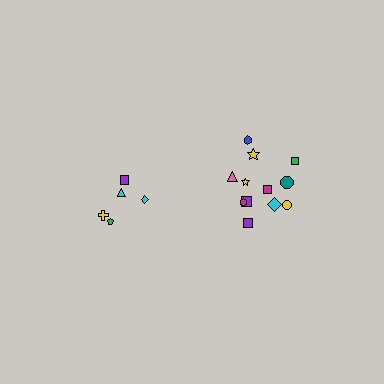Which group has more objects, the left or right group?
The right group.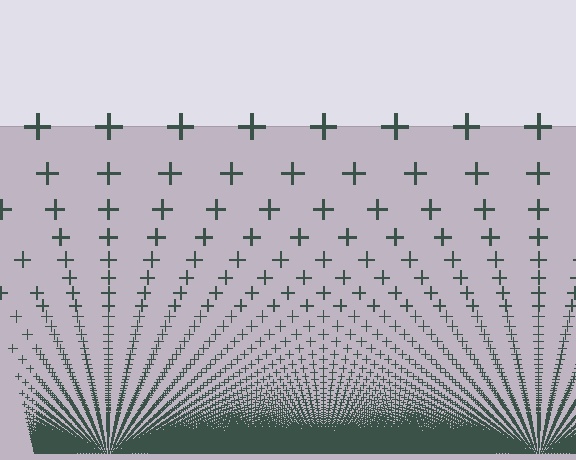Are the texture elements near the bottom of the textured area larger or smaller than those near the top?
Smaller. The gradient is inverted — elements near the bottom are smaller and denser.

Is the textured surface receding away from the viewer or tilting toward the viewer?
The surface appears to tilt toward the viewer. Texture elements get larger and sparser toward the top.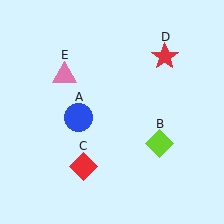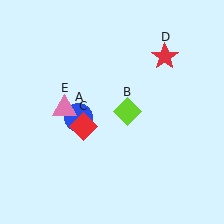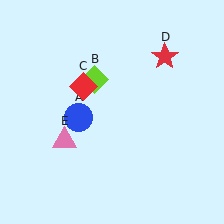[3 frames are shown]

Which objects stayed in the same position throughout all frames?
Blue circle (object A) and red star (object D) remained stationary.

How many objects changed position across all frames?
3 objects changed position: lime diamond (object B), red diamond (object C), pink triangle (object E).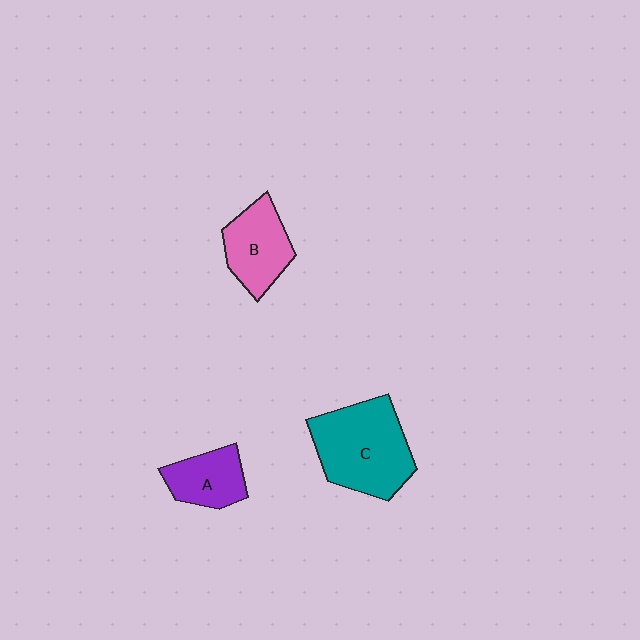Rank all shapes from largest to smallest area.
From largest to smallest: C (teal), B (pink), A (purple).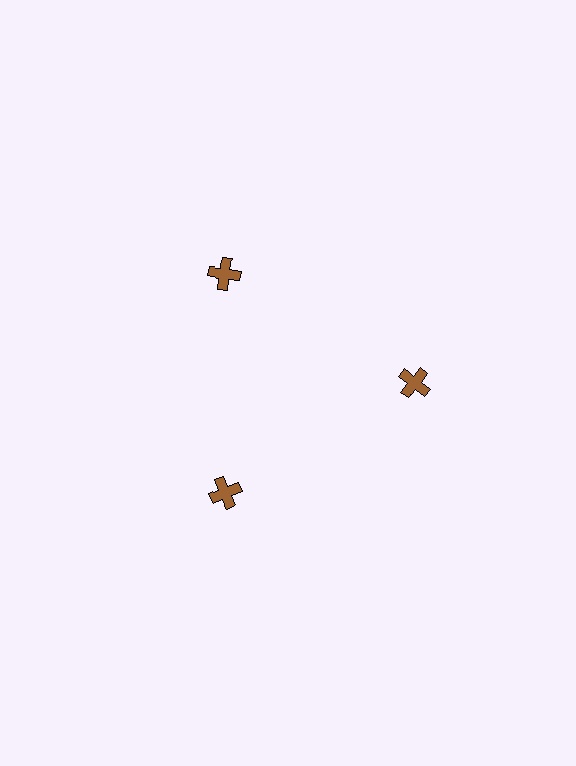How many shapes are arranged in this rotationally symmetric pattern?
There are 3 shapes, arranged in 3 groups of 1.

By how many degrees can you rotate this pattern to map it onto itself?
The pattern maps onto itself every 120 degrees of rotation.